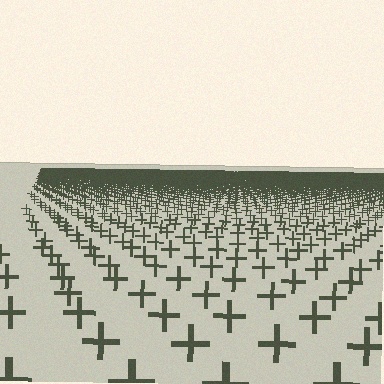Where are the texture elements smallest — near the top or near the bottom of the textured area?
Near the top.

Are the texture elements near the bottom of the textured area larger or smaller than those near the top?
Larger. Near the bottom, elements are closer to the viewer and appear at a bigger on-screen size.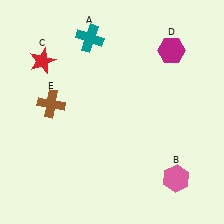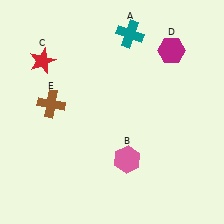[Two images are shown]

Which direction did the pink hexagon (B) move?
The pink hexagon (B) moved left.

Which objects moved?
The objects that moved are: the teal cross (A), the pink hexagon (B).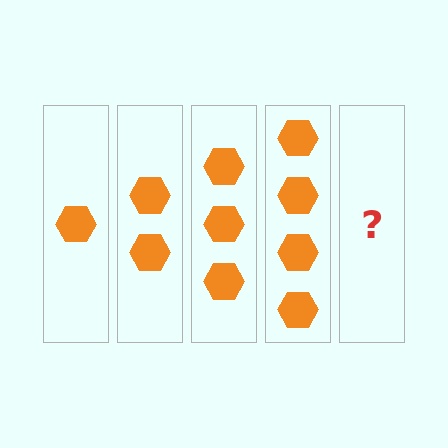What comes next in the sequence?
The next element should be 5 hexagons.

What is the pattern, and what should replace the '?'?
The pattern is that each step adds one more hexagon. The '?' should be 5 hexagons.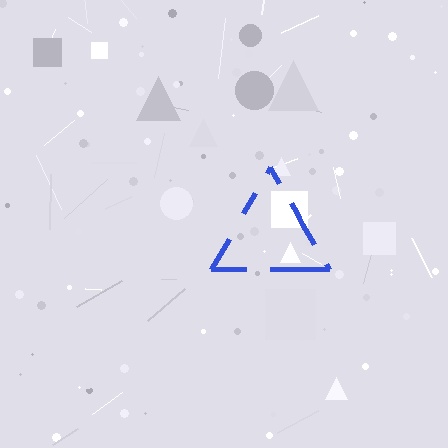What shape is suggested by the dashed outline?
The dashed outline suggests a triangle.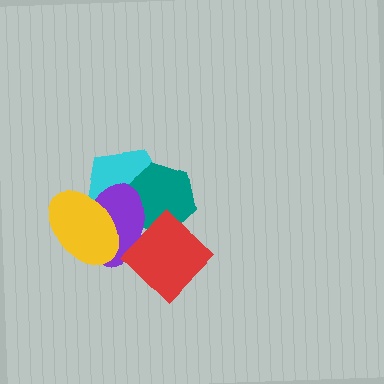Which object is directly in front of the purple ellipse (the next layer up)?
The yellow ellipse is directly in front of the purple ellipse.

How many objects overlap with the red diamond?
3 objects overlap with the red diamond.